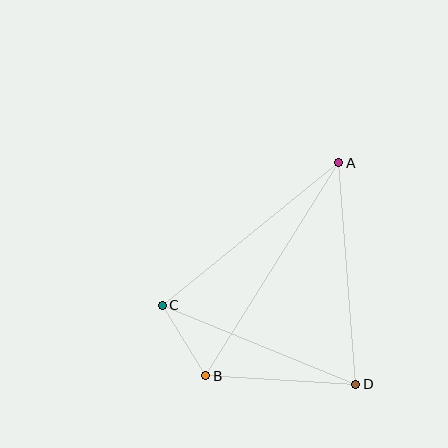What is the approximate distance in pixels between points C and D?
The distance between C and D is approximately 209 pixels.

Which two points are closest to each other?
Points B and C are closest to each other.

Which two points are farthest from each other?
Points A and B are farthest from each other.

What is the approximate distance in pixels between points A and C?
The distance between A and C is approximately 226 pixels.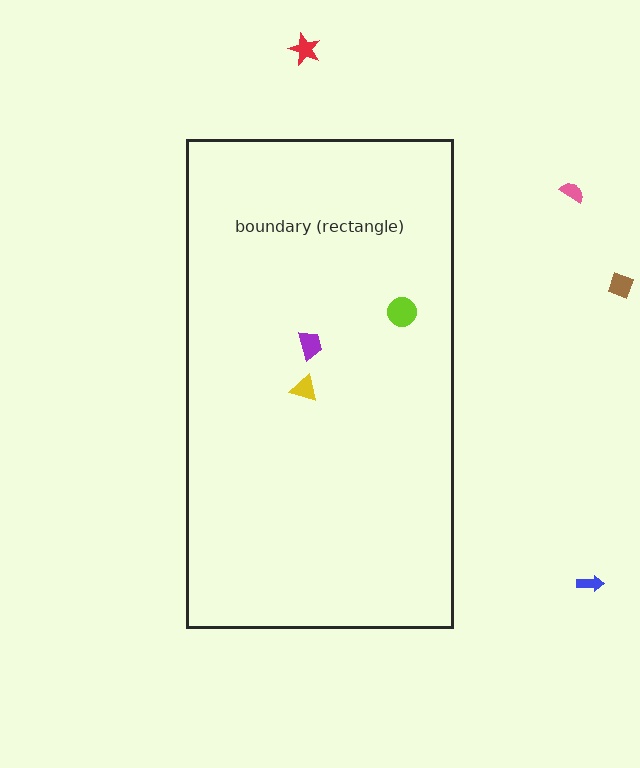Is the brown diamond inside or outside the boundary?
Outside.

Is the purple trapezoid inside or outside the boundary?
Inside.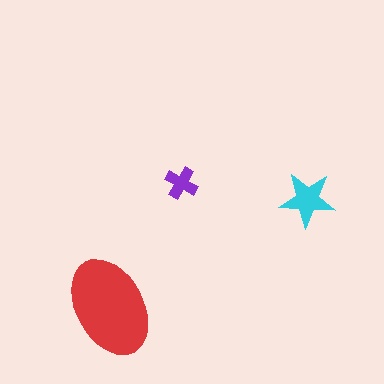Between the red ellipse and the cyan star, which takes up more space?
The red ellipse.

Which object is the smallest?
The purple cross.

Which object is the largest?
The red ellipse.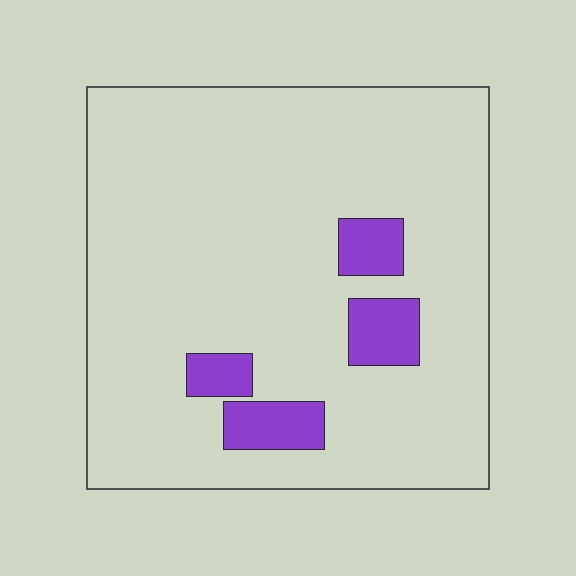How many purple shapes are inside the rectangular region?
4.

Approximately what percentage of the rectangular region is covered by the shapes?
Approximately 10%.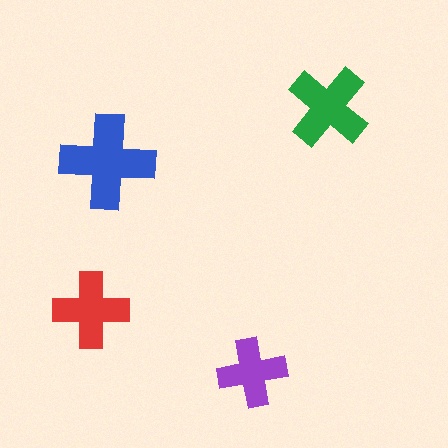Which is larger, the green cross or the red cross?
The green one.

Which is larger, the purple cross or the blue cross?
The blue one.